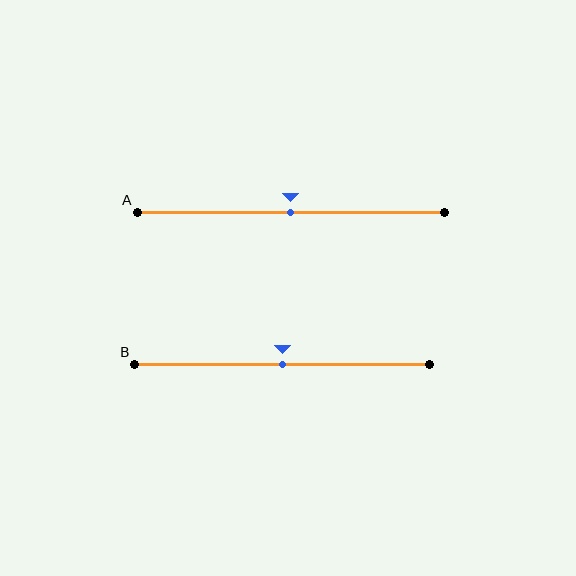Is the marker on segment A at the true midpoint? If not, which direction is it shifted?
Yes, the marker on segment A is at the true midpoint.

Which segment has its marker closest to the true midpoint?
Segment A has its marker closest to the true midpoint.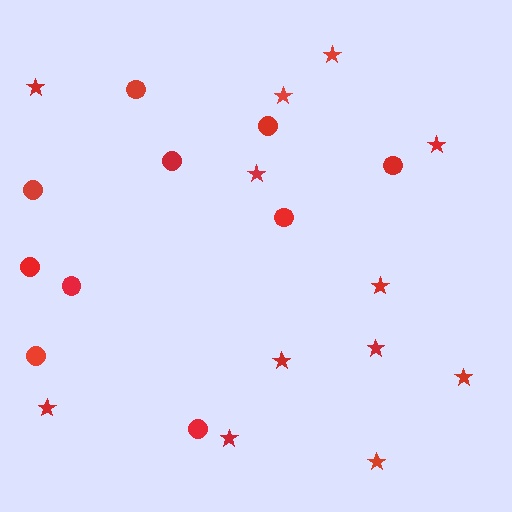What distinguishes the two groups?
There are 2 groups: one group of stars (12) and one group of circles (10).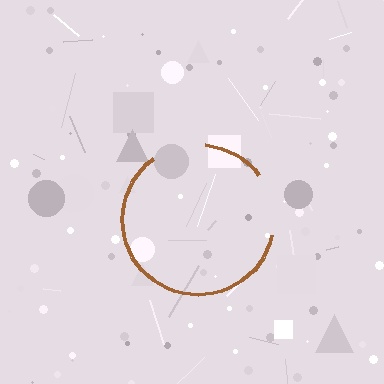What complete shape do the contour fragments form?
The contour fragments form a circle.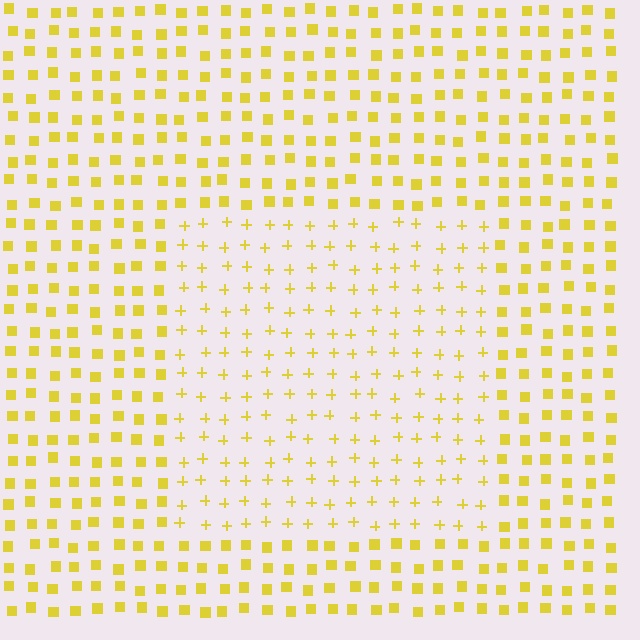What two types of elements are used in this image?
The image uses plus signs inside the rectangle region and squares outside it.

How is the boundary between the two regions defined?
The boundary is defined by a change in element shape: plus signs inside vs. squares outside. All elements share the same color and spacing.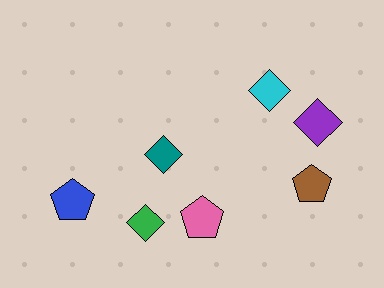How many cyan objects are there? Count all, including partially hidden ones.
There is 1 cyan object.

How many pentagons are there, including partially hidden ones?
There are 3 pentagons.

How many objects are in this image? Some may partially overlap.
There are 7 objects.